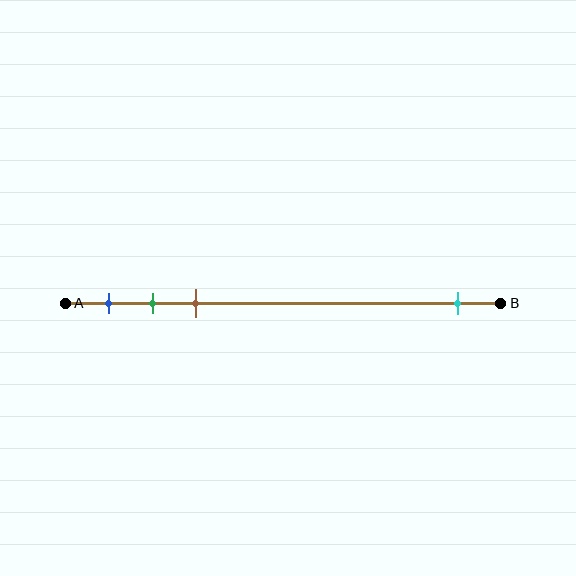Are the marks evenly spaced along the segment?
No, the marks are not evenly spaced.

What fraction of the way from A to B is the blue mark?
The blue mark is approximately 10% (0.1) of the way from A to B.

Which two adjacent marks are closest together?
The green and brown marks are the closest adjacent pair.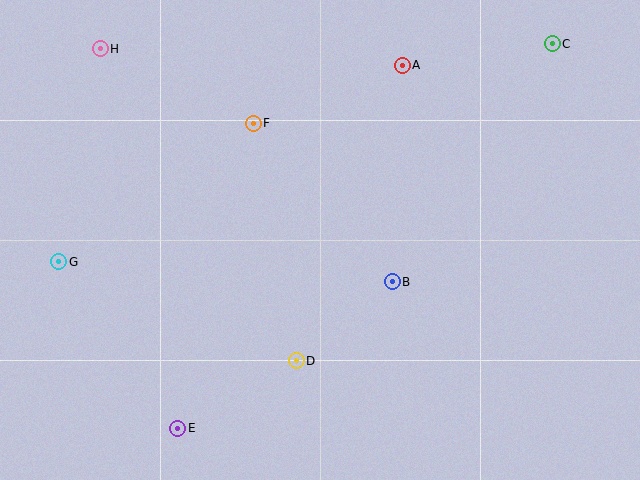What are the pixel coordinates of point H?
Point H is at (100, 49).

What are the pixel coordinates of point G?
Point G is at (59, 262).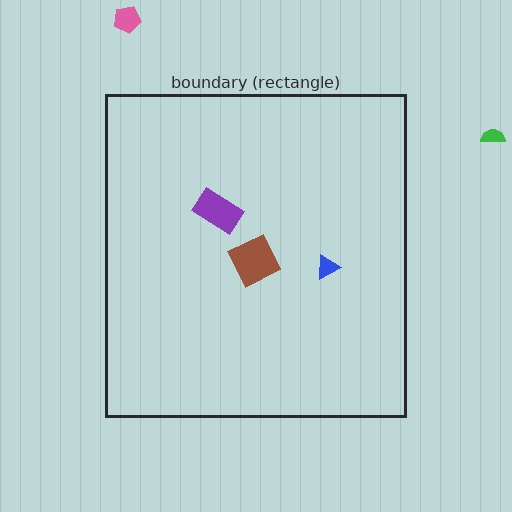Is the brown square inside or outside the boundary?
Inside.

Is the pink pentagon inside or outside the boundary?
Outside.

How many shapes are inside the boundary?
3 inside, 2 outside.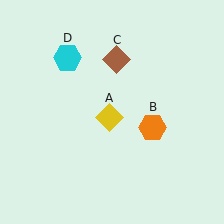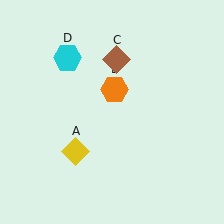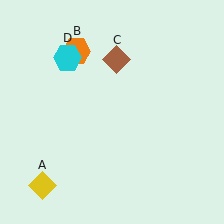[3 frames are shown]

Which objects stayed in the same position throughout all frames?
Brown diamond (object C) and cyan hexagon (object D) remained stationary.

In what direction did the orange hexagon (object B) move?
The orange hexagon (object B) moved up and to the left.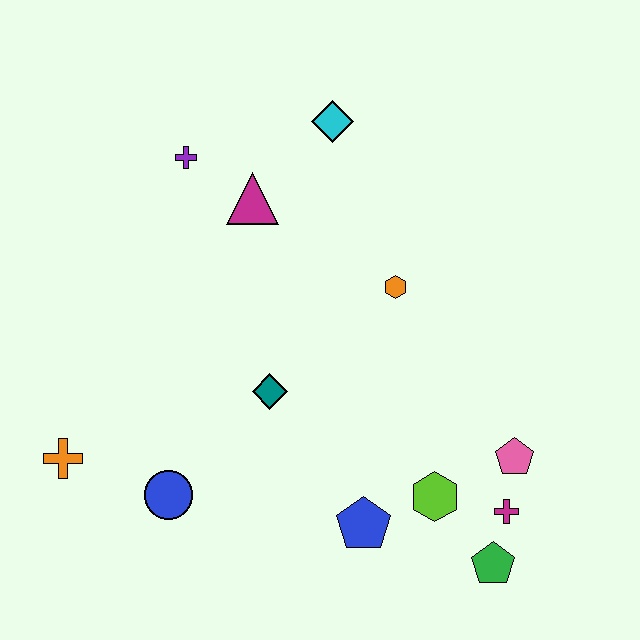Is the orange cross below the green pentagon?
No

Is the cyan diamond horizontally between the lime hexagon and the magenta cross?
No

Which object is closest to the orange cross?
The blue circle is closest to the orange cross.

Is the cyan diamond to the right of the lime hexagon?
No